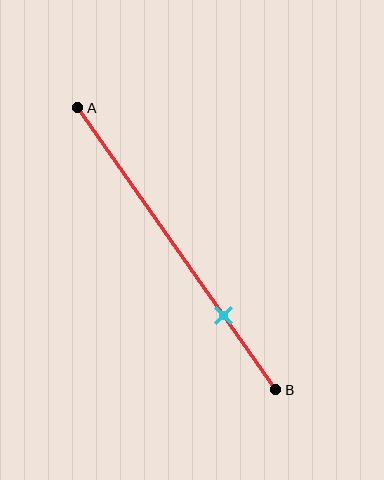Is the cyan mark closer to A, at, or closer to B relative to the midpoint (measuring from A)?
The cyan mark is closer to point B than the midpoint of segment AB.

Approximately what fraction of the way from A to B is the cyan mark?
The cyan mark is approximately 75% of the way from A to B.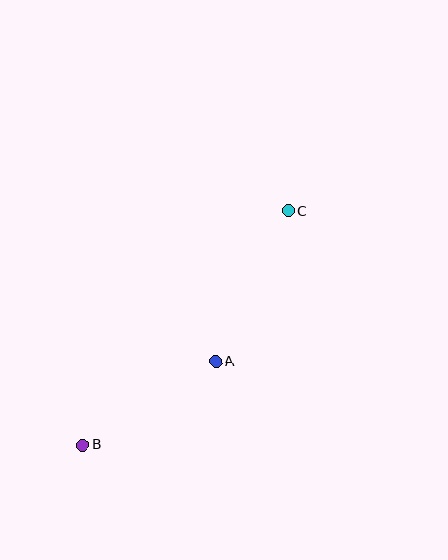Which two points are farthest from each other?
Points B and C are farthest from each other.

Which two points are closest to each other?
Points A and B are closest to each other.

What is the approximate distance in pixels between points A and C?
The distance between A and C is approximately 167 pixels.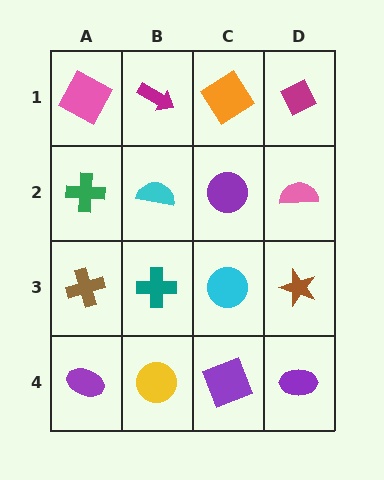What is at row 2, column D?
A pink semicircle.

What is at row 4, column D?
A purple ellipse.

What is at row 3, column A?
A brown cross.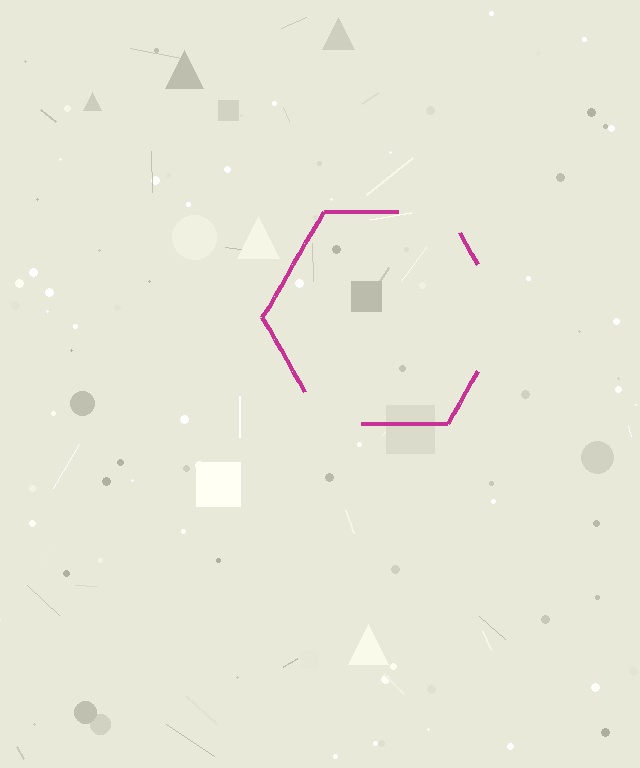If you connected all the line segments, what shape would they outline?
They would outline a hexagon.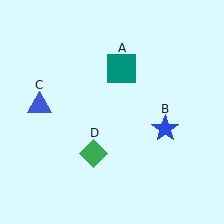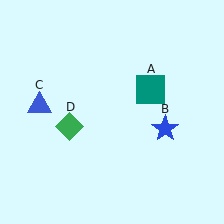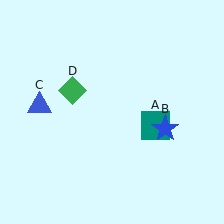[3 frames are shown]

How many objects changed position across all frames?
2 objects changed position: teal square (object A), green diamond (object D).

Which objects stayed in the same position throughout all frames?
Blue star (object B) and blue triangle (object C) remained stationary.